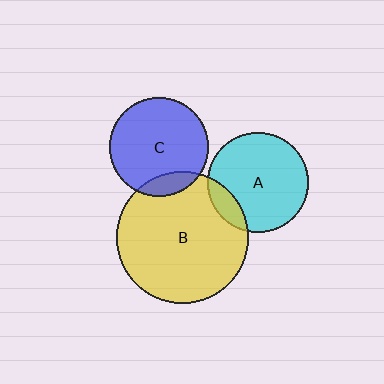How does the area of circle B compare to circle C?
Approximately 1.8 times.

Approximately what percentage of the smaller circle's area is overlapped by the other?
Approximately 15%.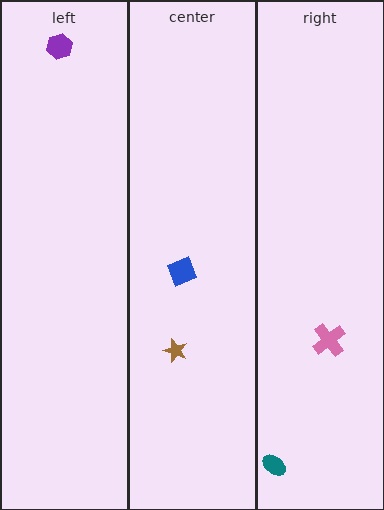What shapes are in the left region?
The purple hexagon.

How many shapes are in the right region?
2.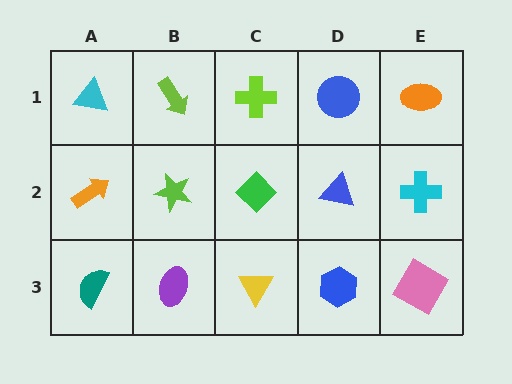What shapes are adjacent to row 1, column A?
An orange arrow (row 2, column A), a lime arrow (row 1, column B).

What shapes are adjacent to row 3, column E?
A cyan cross (row 2, column E), a blue hexagon (row 3, column D).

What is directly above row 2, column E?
An orange ellipse.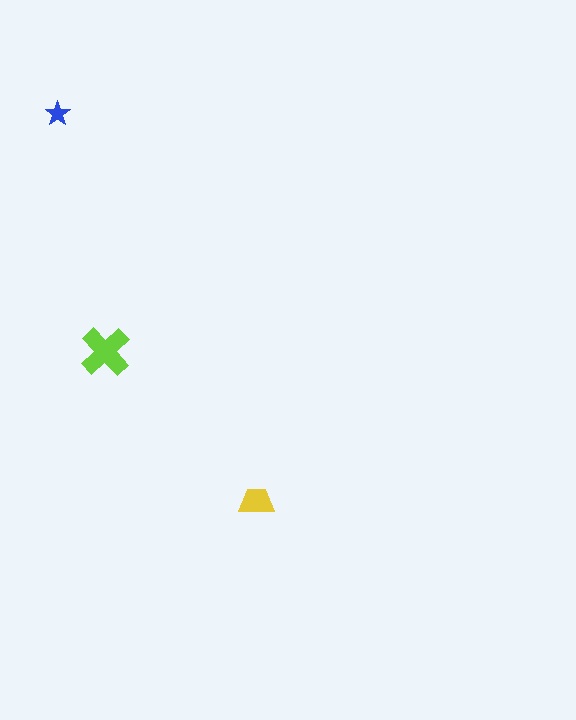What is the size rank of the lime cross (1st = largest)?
1st.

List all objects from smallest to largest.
The blue star, the yellow trapezoid, the lime cross.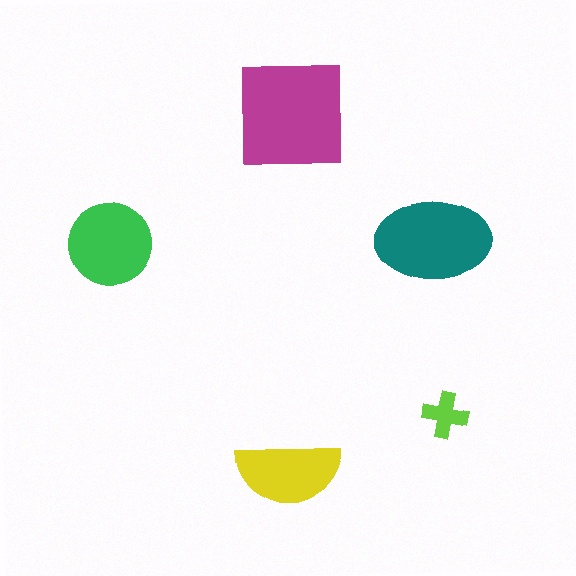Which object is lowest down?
The yellow semicircle is bottommost.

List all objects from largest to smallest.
The magenta square, the teal ellipse, the green circle, the yellow semicircle, the lime cross.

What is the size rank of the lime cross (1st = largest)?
5th.